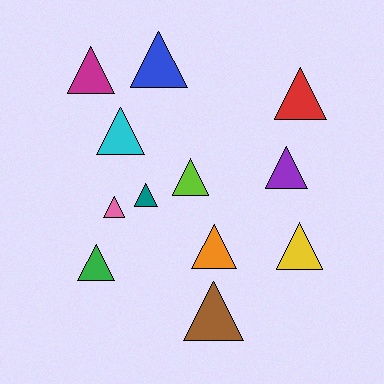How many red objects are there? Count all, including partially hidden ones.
There is 1 red object.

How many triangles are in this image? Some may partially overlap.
There are 12 triangles.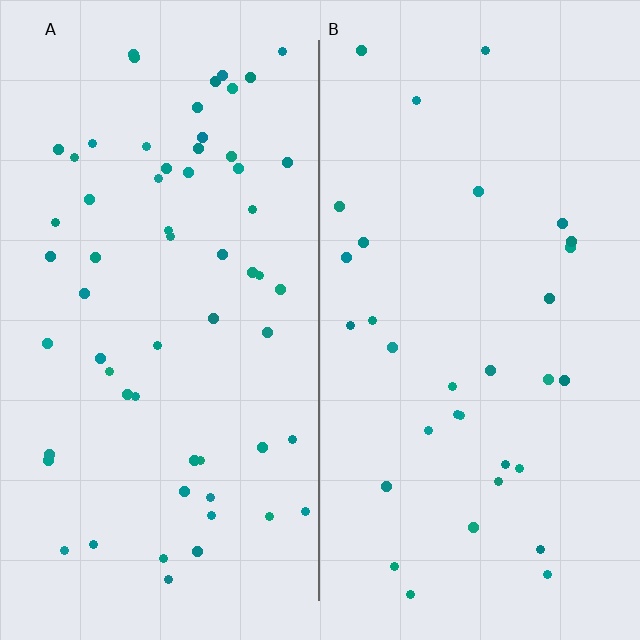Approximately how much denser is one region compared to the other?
Approximately 1.9× — region A over region B.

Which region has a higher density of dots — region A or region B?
A (the left).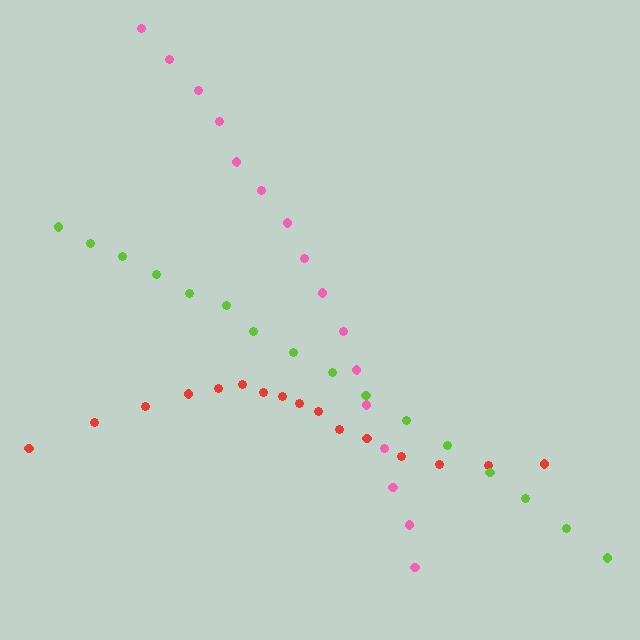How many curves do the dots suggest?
There are 3 distinct paths.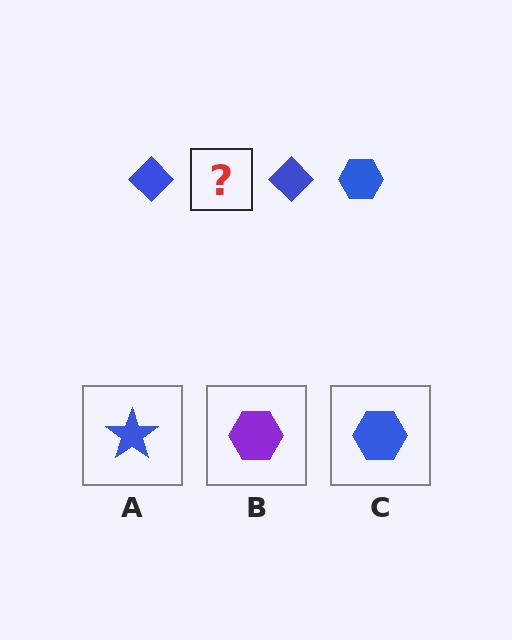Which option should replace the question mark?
Option C.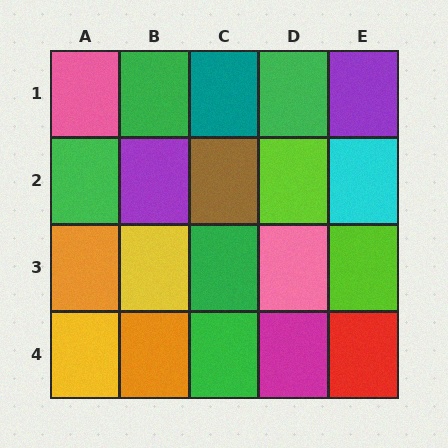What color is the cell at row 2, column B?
Purple.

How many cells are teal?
1 cell is teal.